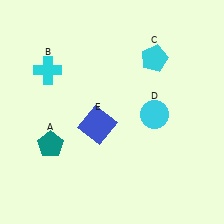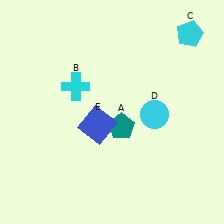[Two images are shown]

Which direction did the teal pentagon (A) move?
The teal pentagon (A) moved right.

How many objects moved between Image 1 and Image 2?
3 objects moved between the two images.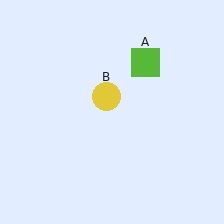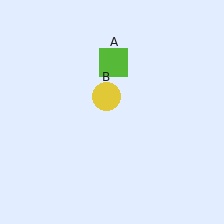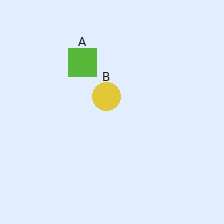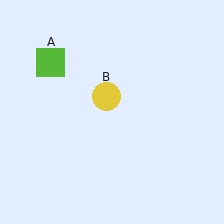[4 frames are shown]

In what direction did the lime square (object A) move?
The lime square (object A) moved left.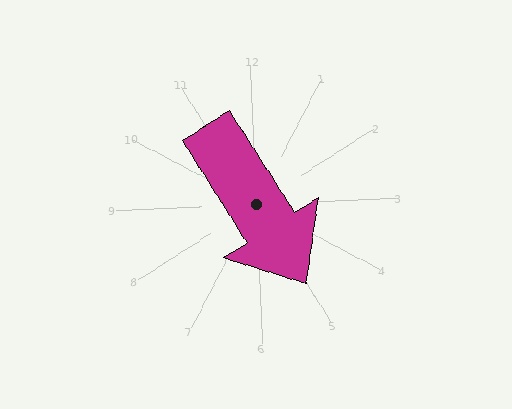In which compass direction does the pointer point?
Southeast.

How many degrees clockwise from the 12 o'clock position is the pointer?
Approximately 150 degrees.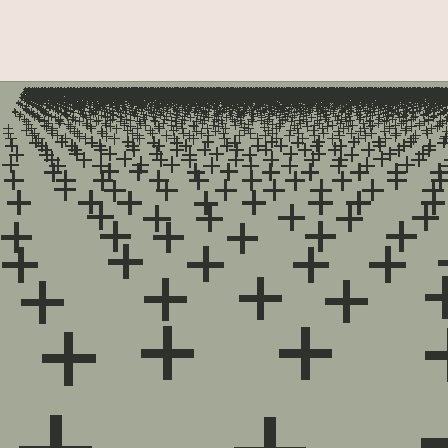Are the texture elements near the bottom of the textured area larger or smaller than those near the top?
Larger. Near the bottom, elements are closer to the viewer and appear at a bigger on-screen size.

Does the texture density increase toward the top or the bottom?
Density increases toward the top.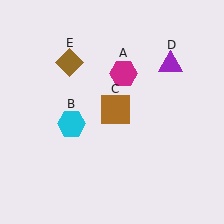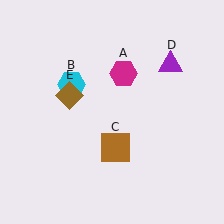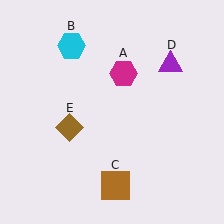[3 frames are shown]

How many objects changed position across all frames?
3 objects changed position: cyan hexagon (object B), brown square (object C), brown diamond (object E).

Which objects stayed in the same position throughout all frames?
Magenta hexagon (object A) and purple triangle (object D) remained stationary.